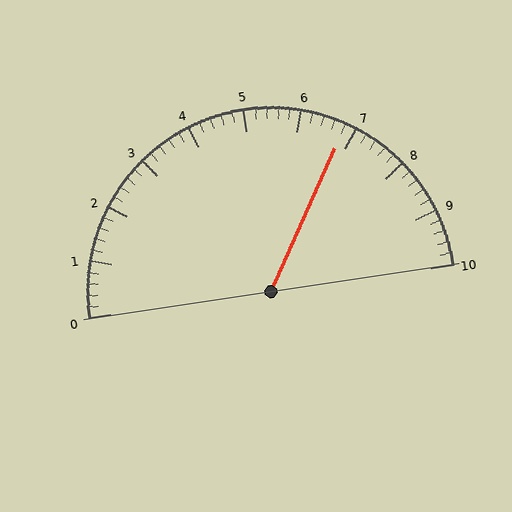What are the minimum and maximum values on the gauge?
The gauge ranges from 0 to 10.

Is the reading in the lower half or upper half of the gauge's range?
The reading is in the upper half of the range (0 to 10).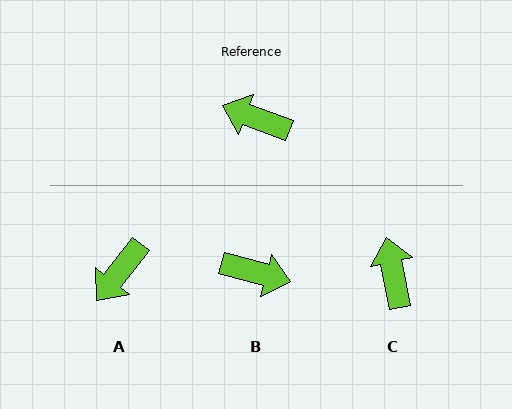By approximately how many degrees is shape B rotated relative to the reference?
Approximately 174 degrees clockwise.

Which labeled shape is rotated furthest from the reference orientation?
B, about 174 degrees away.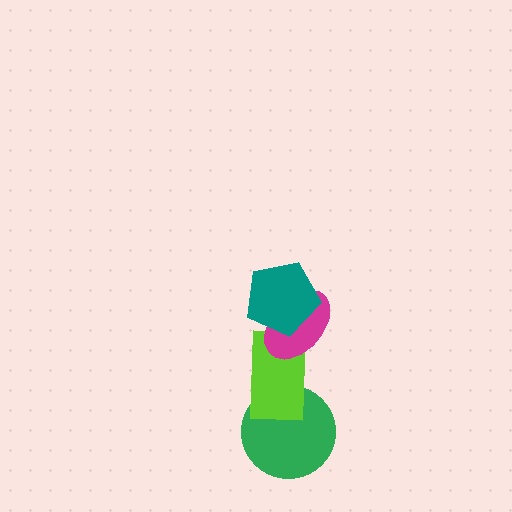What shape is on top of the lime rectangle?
The magenta ellipse is on top of the lime rectangle.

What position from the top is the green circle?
The green circle is 4th from the top.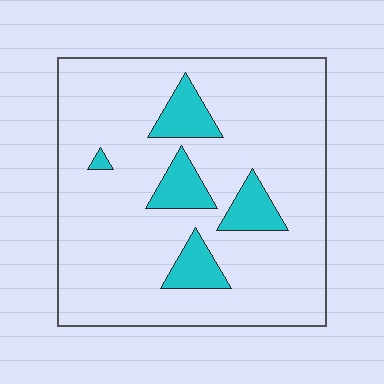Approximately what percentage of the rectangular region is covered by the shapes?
Approximately 15%.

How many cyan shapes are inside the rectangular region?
5.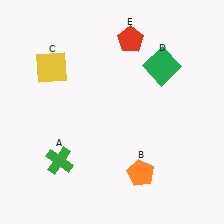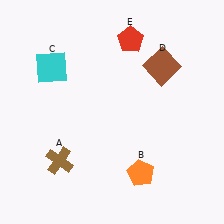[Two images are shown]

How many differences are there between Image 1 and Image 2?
There are 3 differences between the two images.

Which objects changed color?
A changed from green to brown. C changed from yellow to cyan. D changed from green to brown.